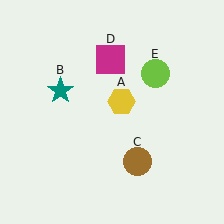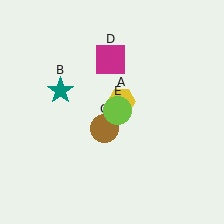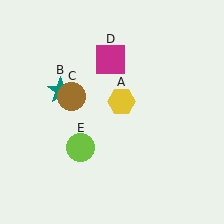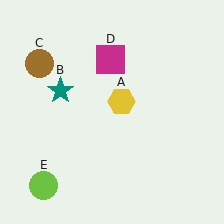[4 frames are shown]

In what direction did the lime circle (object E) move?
The lime circle (object E) moved down and to the left.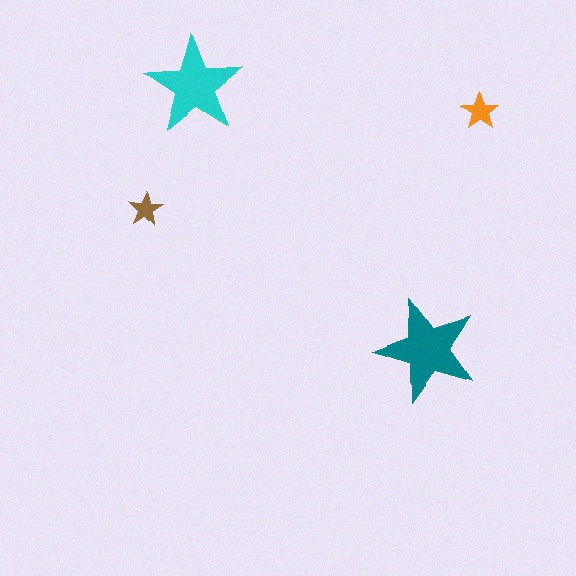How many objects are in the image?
There are 4 objects in the image.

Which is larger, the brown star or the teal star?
The teal one.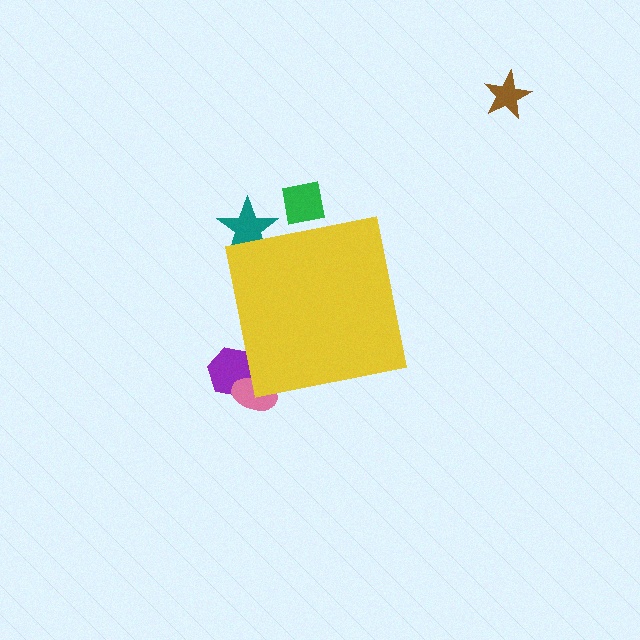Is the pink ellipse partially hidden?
Yes, the pink ellipse is partially hidden behind the yellow square.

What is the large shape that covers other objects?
A yellow square.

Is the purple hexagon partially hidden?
Yes, the purple hexagon is partially hidden behind the yellow square.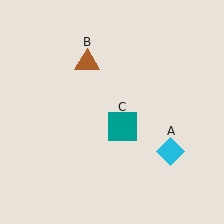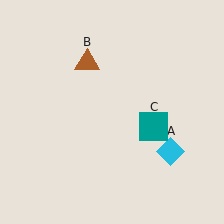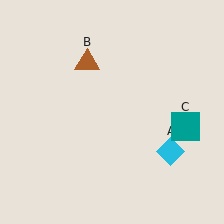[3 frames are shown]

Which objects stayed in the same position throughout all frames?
Cyan diamond (object A) and brown triangle (object B) remained stationary.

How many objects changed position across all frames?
1 object changed position: teal square (object C).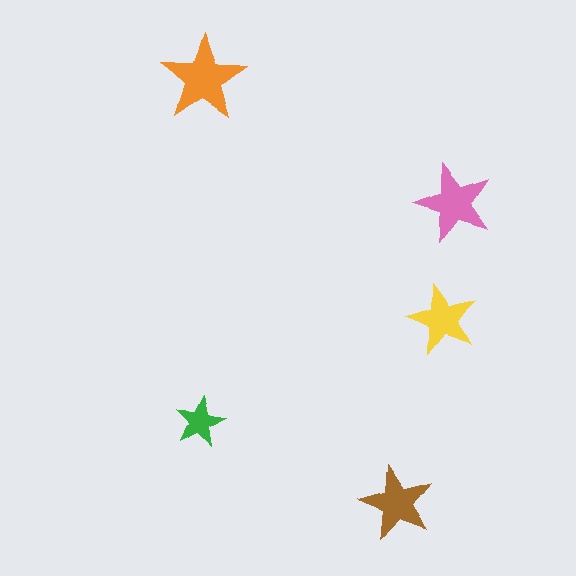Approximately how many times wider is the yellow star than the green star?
About 1.5 times wider.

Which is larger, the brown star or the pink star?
The pink one.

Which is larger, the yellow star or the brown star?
The brown one.